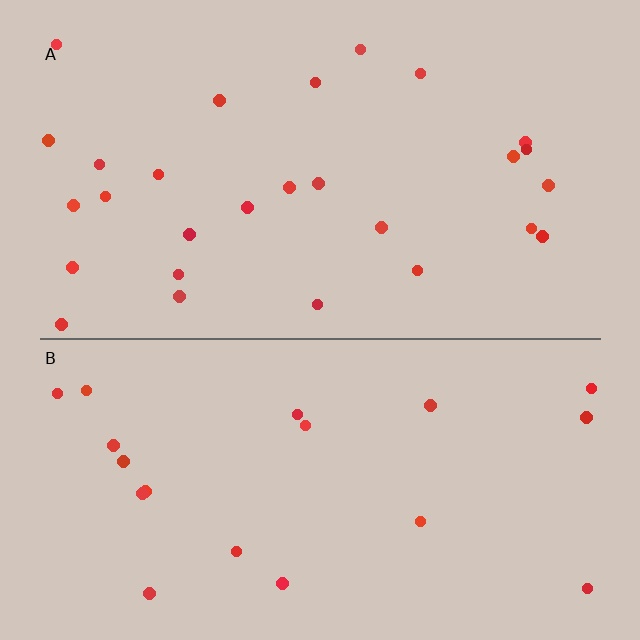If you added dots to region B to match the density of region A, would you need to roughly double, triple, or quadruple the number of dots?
Approximately double.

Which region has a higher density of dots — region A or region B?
A (the top).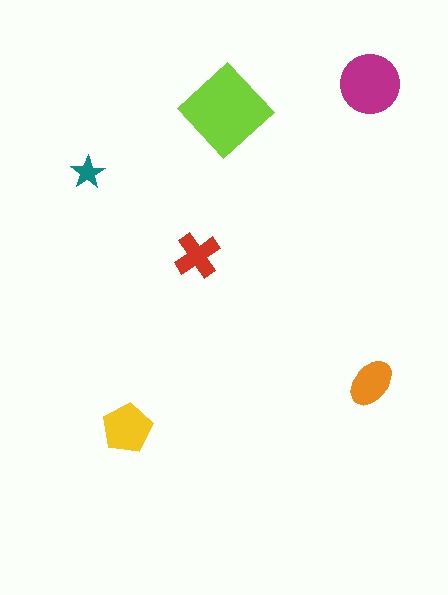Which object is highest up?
The magenta circle is topmost.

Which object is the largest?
The lime diamond.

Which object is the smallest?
The teal star.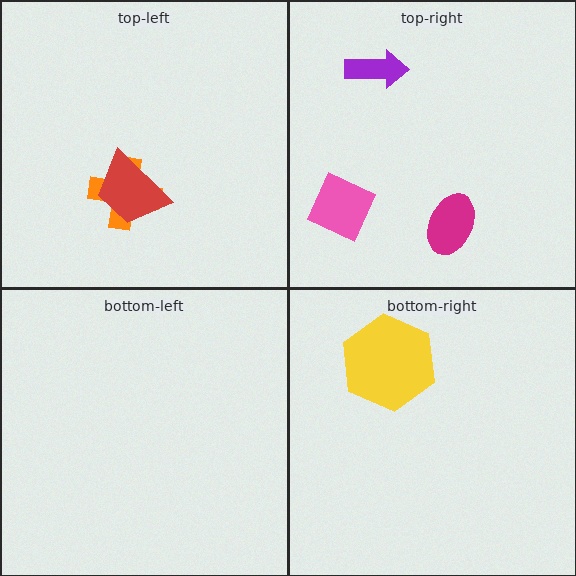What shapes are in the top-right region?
The purple arrow, the magenta ellipse, the pink diamond.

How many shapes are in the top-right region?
3.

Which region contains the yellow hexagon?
The bottom-right region.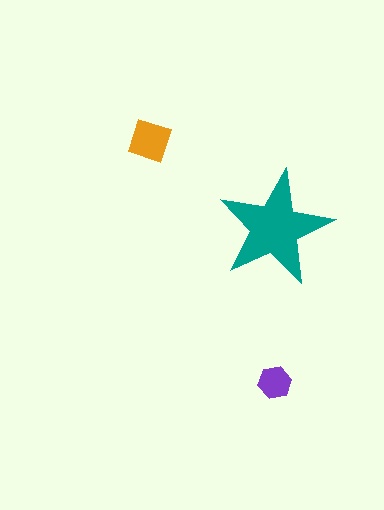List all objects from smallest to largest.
The purple hexagon, the orange diamond, the teal star.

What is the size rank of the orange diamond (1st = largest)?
2nd.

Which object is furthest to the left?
The orange diamond is leftmost.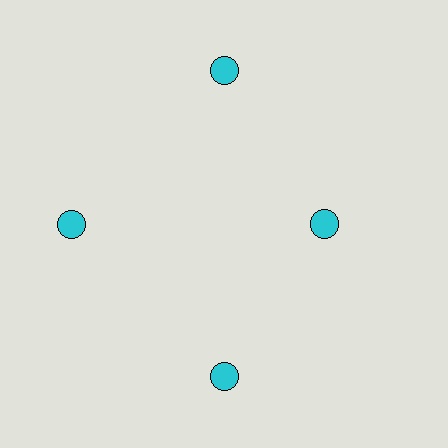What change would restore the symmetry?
The symmetry would be restored by moving it outward, back onto the ring so that all 4 circles sit at equal angles and equal distance from the center.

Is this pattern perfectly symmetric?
No. The 4 cyan circles are arranged in a ring, but one element near the 3 o'clock position is pulled inward toward the center, breaking the 4-fold rotational symmetry.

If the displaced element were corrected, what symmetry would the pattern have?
It would have 4-fold rotational symmetry — the pattern would map onto itself every 90 degrees.